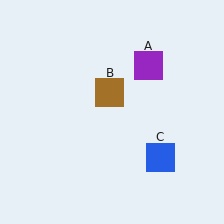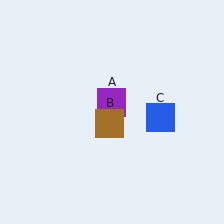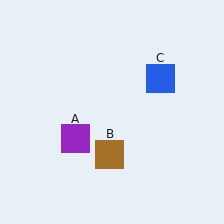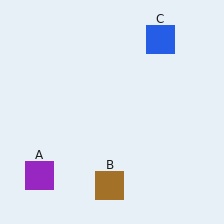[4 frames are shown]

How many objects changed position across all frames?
3 objects changed position: purple square (object A), brown square (object B), blue square (object C).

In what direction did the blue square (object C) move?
The blue square (object C) moved up.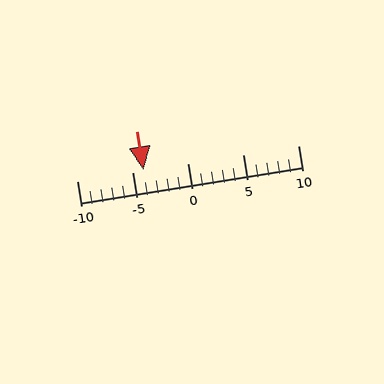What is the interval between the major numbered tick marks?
The major tick marks are spaced 5 units apart.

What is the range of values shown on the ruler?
The ruler shows values from -10 to 10.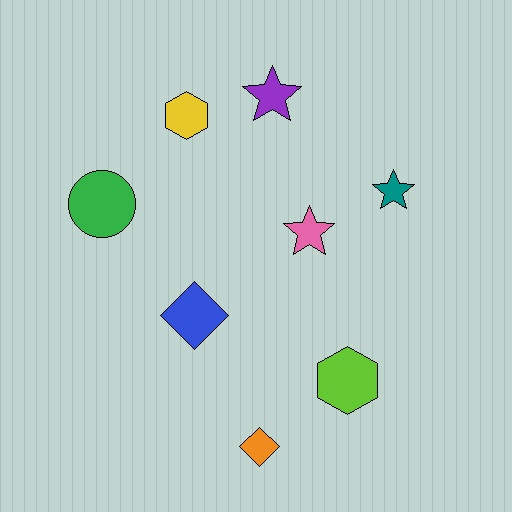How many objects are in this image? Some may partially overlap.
There are 8 objects.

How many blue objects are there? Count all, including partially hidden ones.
There is 1 blue object.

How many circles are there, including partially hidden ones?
There is 1 circle.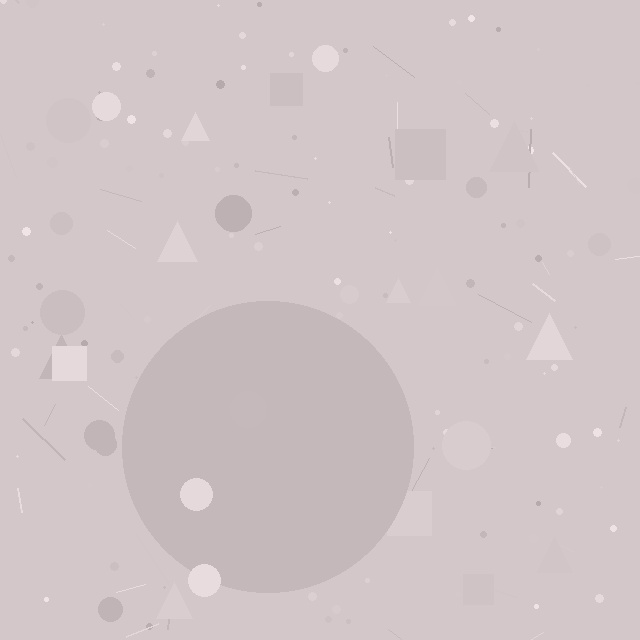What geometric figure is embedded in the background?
A circle is embedded in the background.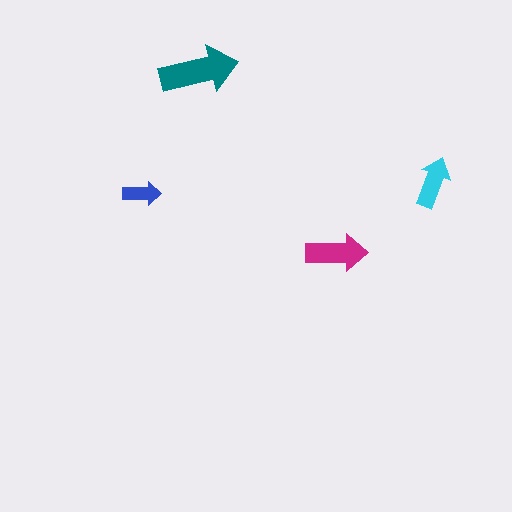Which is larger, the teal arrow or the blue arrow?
The teal one.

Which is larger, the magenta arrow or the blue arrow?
The magenta one.